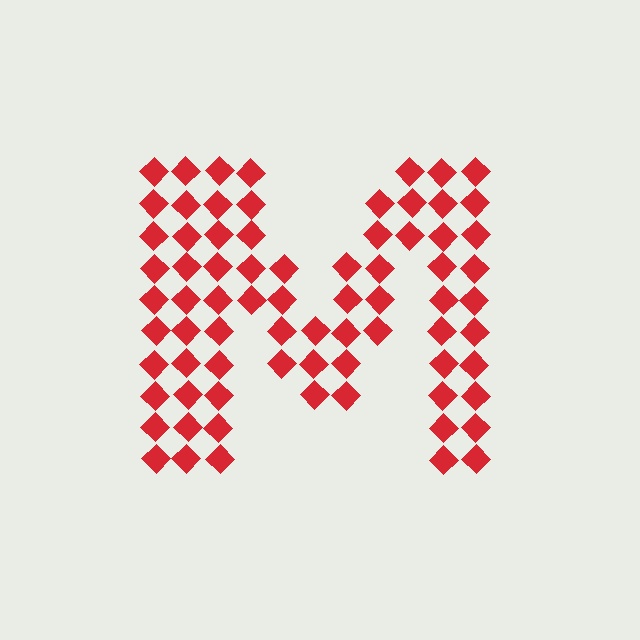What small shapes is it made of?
It is made of small diamonds.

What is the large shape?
The large shape is the letter M.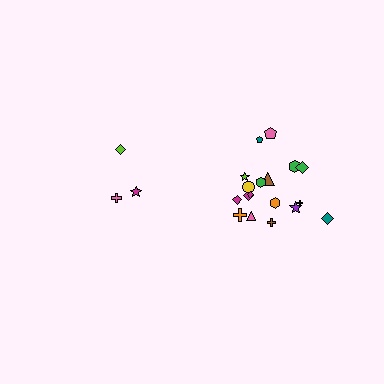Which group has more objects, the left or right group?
The right group.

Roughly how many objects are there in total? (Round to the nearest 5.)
Roughly 20 objects in total.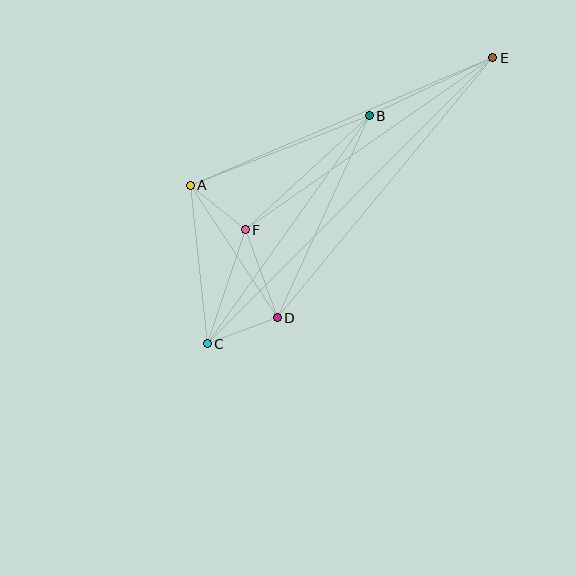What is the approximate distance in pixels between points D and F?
The distance between D and F is approximately 94 pixels.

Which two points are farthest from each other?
Points C and E are farthest from each other.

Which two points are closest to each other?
Points A and F are closest to each other.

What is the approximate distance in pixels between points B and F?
The distance between B and F is approximately 168 pixels.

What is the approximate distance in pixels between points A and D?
The distance between A and D is approximately 158 pixels.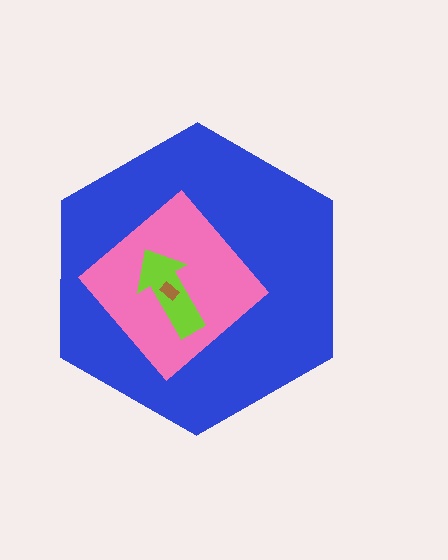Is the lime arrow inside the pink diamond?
Yes.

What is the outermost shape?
The blue hexagon.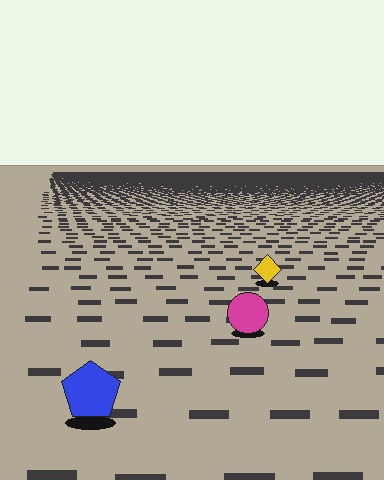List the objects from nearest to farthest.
From nearest to farthest: the blue pentagon, the magenta circle, the yellow diamond.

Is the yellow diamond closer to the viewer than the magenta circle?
No. The magenta circle is closer — you can tell from the texture gradient: the ground texture is coarser near it.